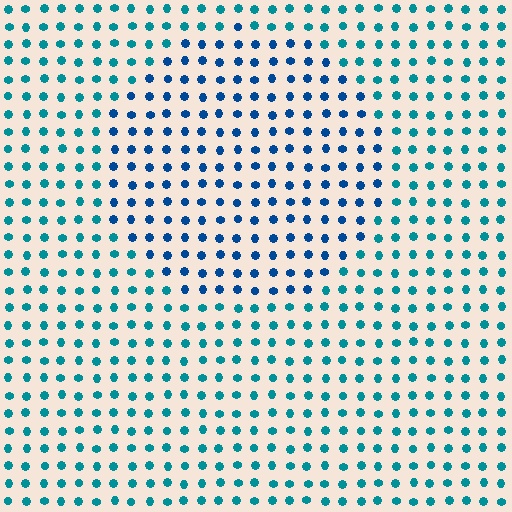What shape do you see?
I see a circle.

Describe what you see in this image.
The image is filled with small teal elements in a uniform arrangement. A circle-shaped region is visible where the elements are tinted to a slightly different hue, forming a subtle color boundary.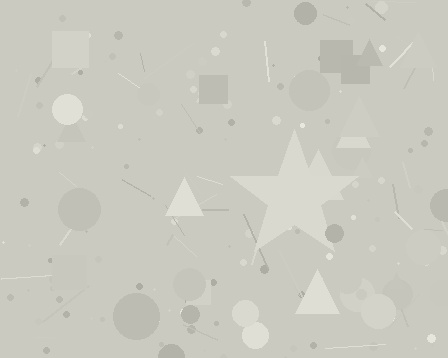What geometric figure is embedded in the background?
A star is embedded in the background.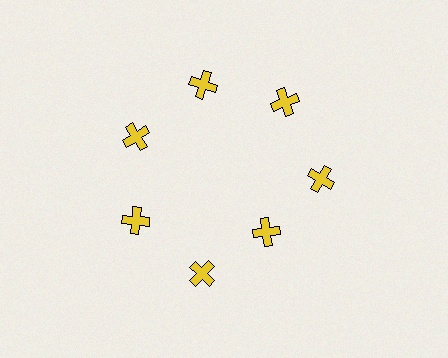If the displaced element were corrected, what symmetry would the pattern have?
It would have 7-fold rotational symmetry — the pattern would map onto itself every 51 degrees.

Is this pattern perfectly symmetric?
No. The 7 yellow crosses are arranged in a ring, but one element near the 5 o'clock position is pulled inward toward the center, breaking the 7-fold rotational symmetry.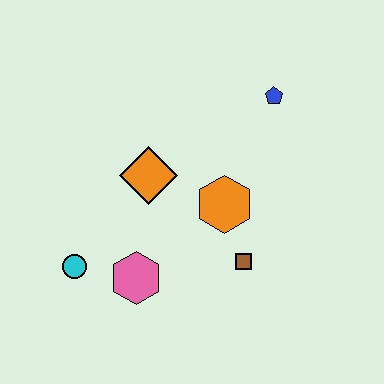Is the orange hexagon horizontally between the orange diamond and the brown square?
Yes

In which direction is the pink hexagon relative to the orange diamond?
The pink hexagon is below the orange diamond.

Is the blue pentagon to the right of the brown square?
Yes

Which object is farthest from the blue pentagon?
The cyan circle is farthest from the blue pentagon.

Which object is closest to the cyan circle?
The pink hexagon is closest to the cyan circle.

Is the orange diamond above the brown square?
Yes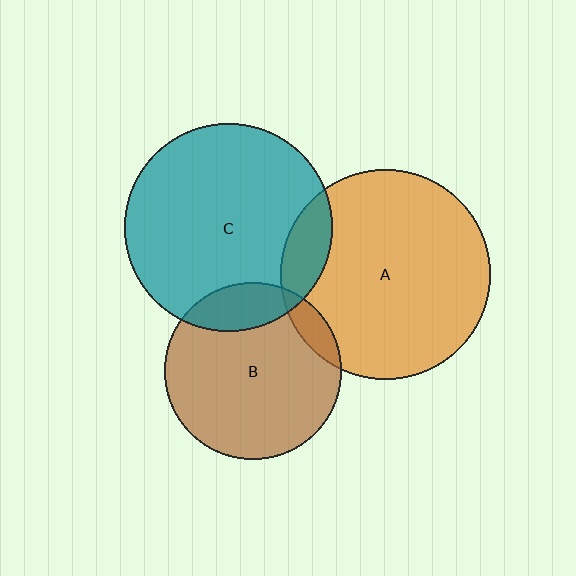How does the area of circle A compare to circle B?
Approximately 1.4 times.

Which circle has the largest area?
Circle A (orange).